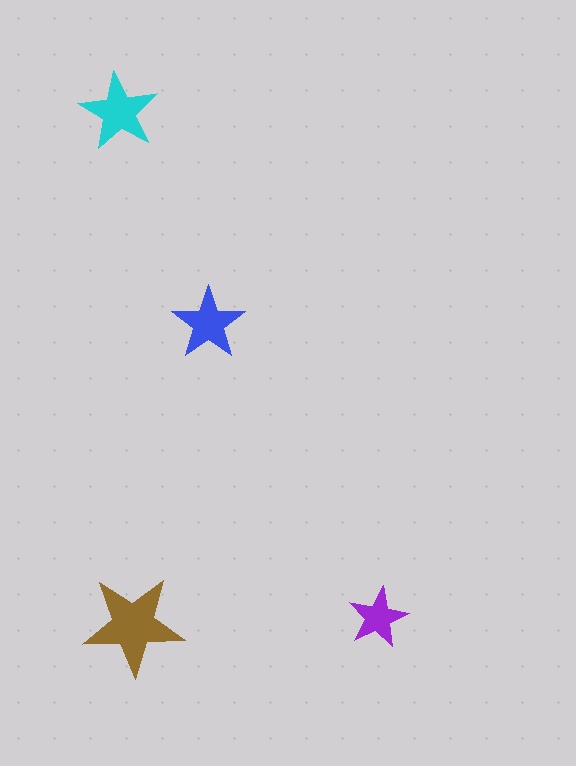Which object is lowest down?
The brown star is bottommost.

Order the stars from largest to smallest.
the brown one, the cyan one, the blue one, the purple one.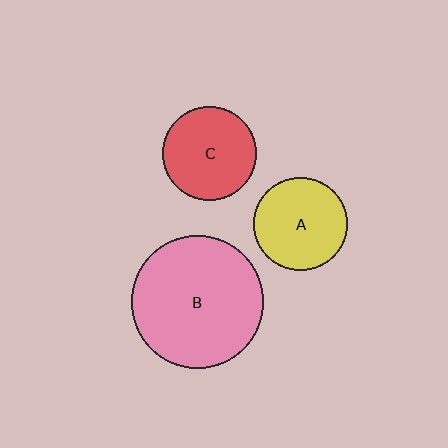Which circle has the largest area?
Circle B (pink).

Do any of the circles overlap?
No, none of the circles overlap.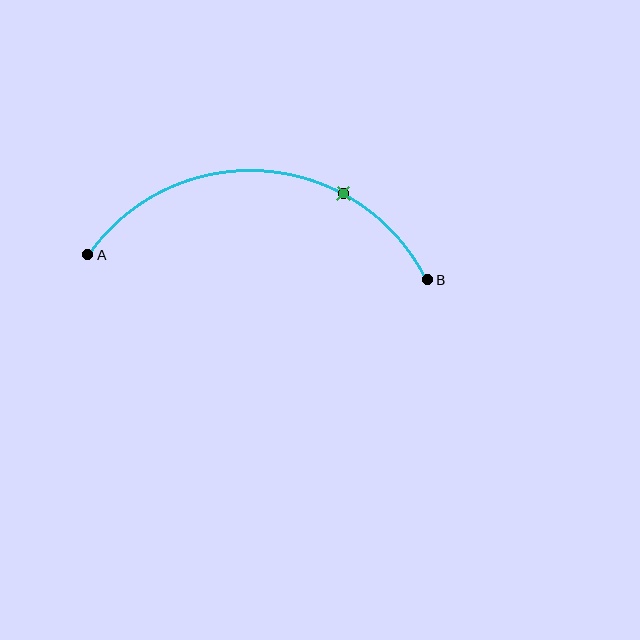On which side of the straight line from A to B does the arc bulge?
The arc bulges above the straight line connecting A and B.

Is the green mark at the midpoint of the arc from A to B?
No. The green mark lies on the arc but is closer to endpoint B. The arc midpoint would be at the point on the curve equidistant along the arc from both A and B.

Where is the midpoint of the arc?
The arc midpoint is the point on the curve farthest from the straight line joining A and B. It sits above that line.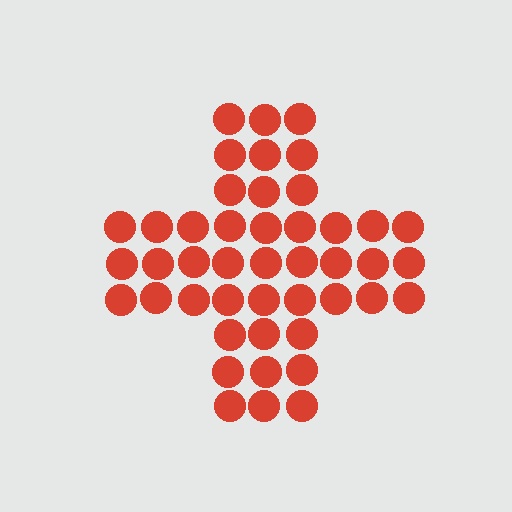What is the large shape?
The large shape is a cross.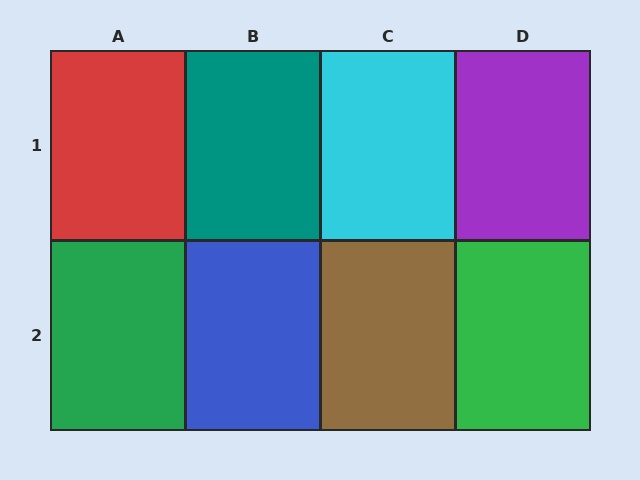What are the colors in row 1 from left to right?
Red, teal, cyan, purple.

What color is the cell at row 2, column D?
Green.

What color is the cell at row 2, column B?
Blue.